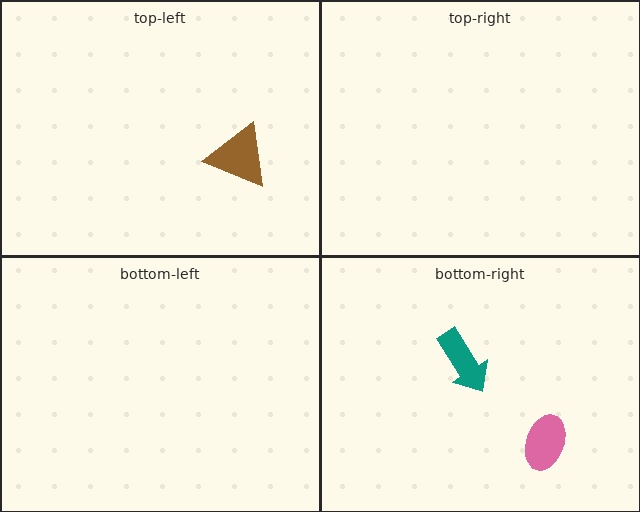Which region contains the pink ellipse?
The bottom-right region.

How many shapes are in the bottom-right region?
2.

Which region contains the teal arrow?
The bottom-right region.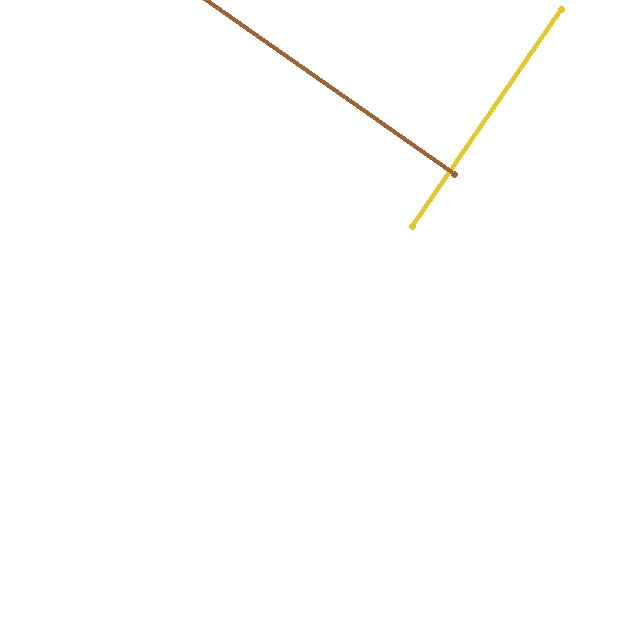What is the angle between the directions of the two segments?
Approximately 89 degrees.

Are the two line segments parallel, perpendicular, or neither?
Perpendicular — they meet at approximately 89°.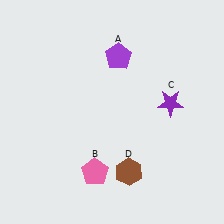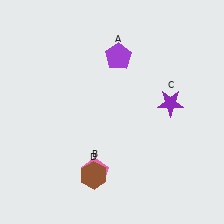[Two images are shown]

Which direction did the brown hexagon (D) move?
The brown hexagon (D) moved left.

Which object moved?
The brown hexagon (D) moved left.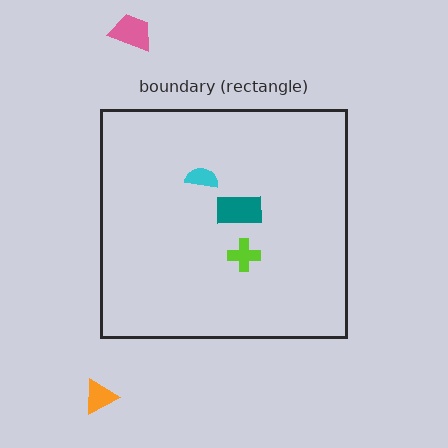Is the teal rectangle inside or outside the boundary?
Inside.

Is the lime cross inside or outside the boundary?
Inside.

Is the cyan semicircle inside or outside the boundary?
Inside.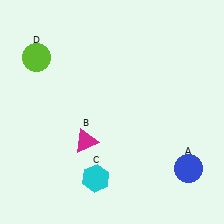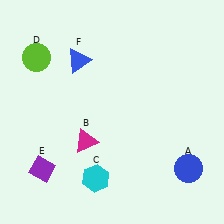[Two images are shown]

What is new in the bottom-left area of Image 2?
A purple diamond (E) was added in the bottom-left area of Image 2.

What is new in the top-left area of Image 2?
A blue triangle (F) was added in the top-left area of Image 2.